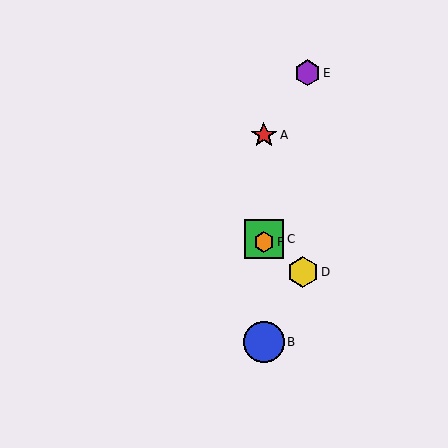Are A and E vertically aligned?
No, A is at x≈264 and E is at x≈307.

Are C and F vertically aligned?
Yes, both are at x≈264.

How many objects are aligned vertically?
4 objects (A, B, C, F) are aligned vertically.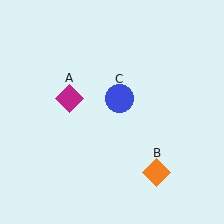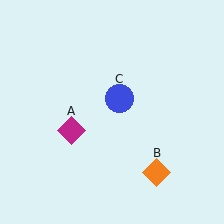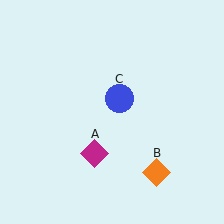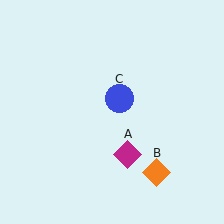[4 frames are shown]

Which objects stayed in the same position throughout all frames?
Orange diamond (object B) and blue circle (object C) remained stationary.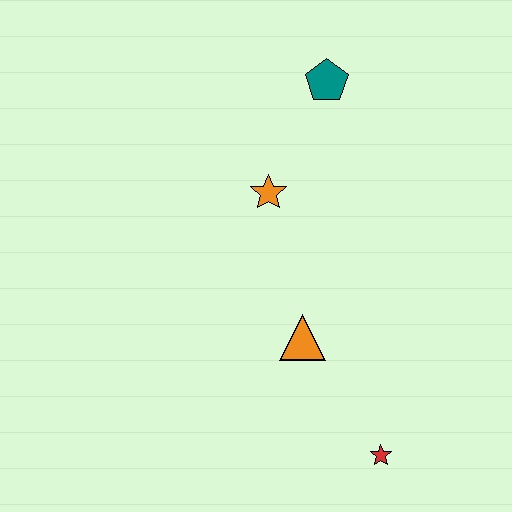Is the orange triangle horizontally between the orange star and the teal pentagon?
Yes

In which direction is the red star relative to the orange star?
The red star is below the orange star.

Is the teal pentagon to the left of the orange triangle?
No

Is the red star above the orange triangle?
No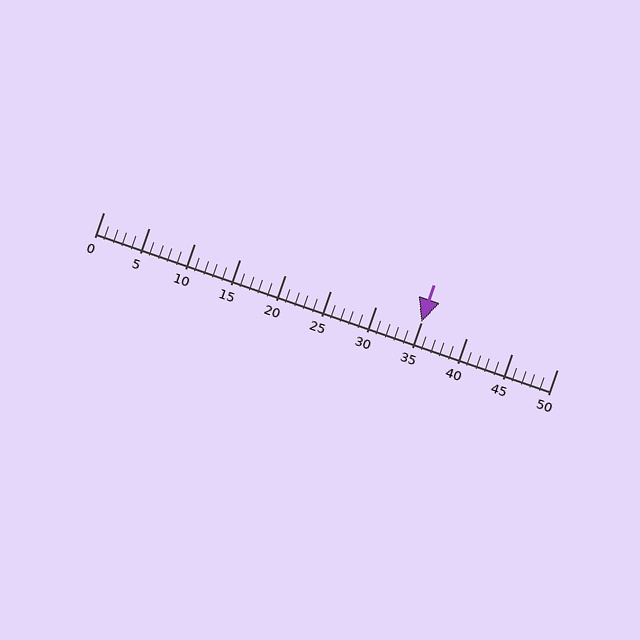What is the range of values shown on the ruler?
The ruler shows values from 0 to 50.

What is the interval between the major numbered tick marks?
The major tick marks are spaced 5 units apart.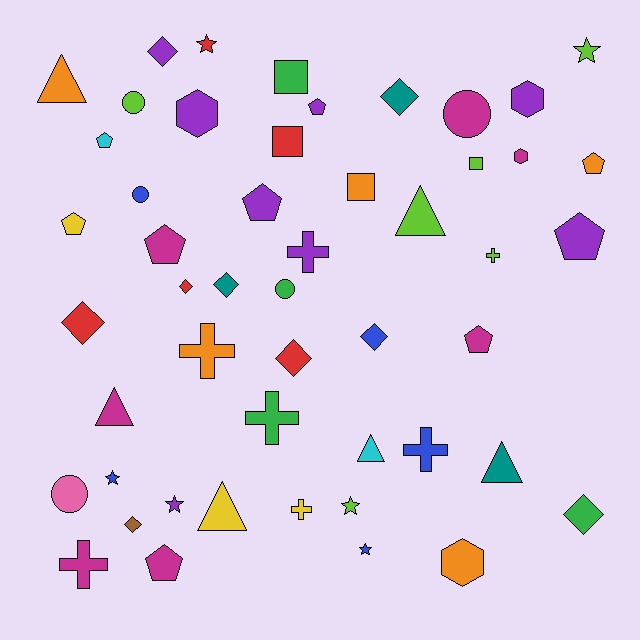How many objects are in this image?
There are 50 objects.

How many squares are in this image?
There are 4 squares.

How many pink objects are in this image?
There is 1 pink object.